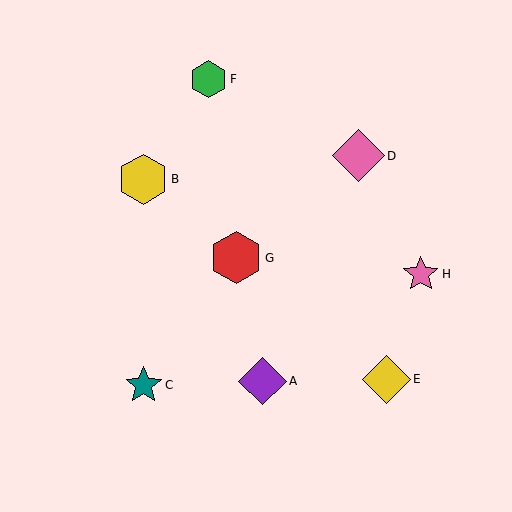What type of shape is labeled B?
Shape B is a yellow hexagon.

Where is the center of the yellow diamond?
The center of the yellow diamond is at (387, 379).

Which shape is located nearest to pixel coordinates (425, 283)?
The pink star (labeled H) at (421, 274) is nearest to that location.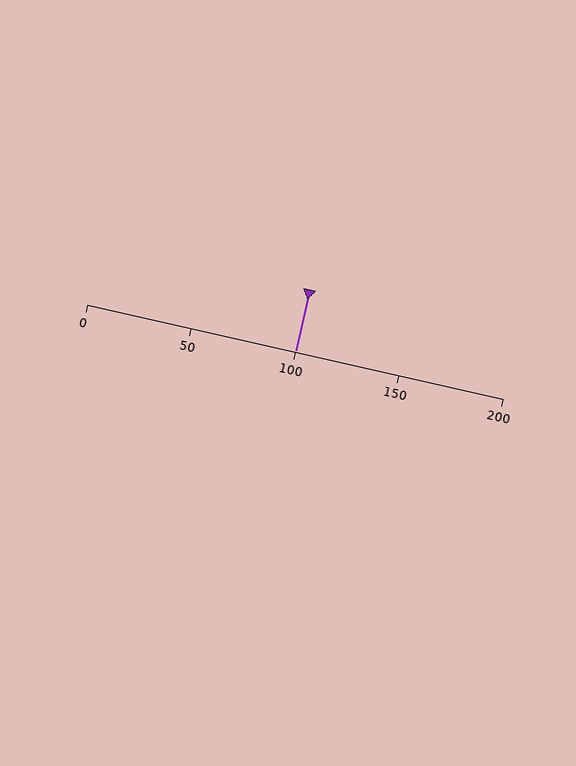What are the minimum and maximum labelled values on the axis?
The axis runs from 0 to 200.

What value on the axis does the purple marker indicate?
The marker indicates approximately 100.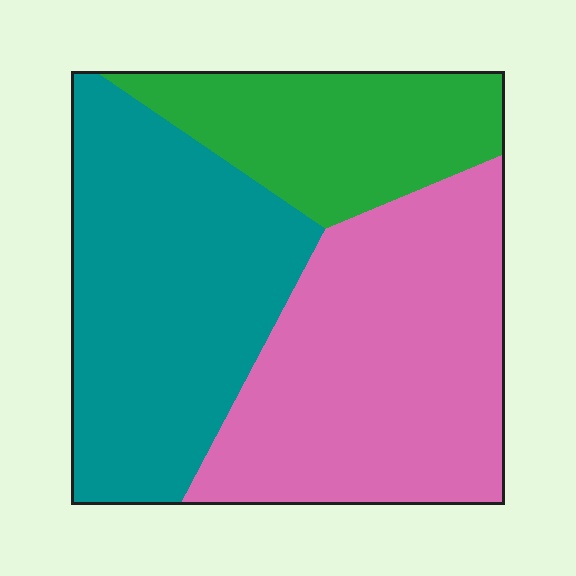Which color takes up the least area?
Green, at roughly 20%.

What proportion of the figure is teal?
Teal covers roughly 40% of the figure.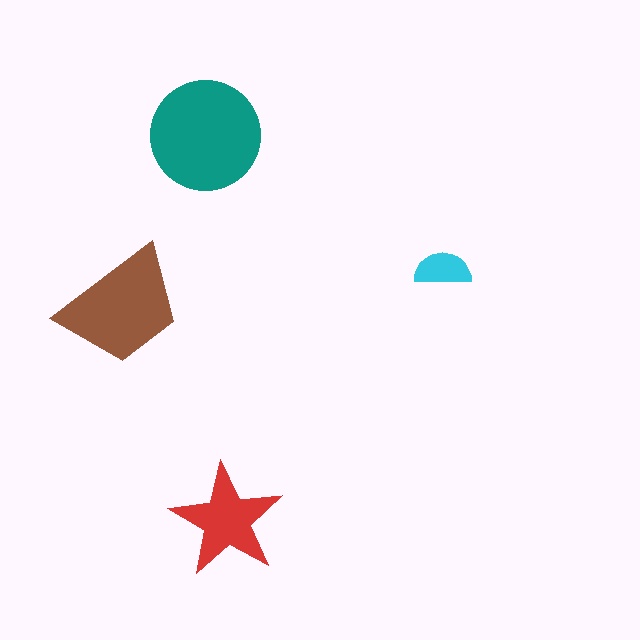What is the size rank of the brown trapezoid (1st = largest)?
2nd.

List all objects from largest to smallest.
The teal circle, the brown trapezoid, the red star, the cyan semicircle.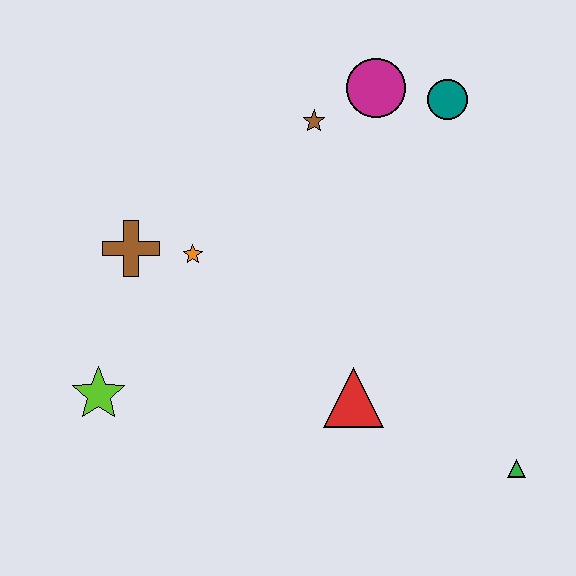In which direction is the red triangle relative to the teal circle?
The red triangle is below the teal circle.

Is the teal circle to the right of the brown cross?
Yes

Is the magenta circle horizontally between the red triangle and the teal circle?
Yes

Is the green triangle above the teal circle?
No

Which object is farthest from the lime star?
The teal circle is farthest from the lime star.